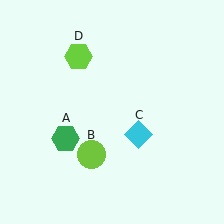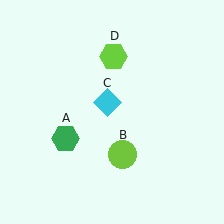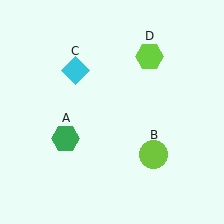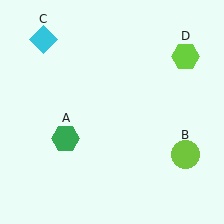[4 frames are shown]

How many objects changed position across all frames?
3 objects changed position: lime circle (object B), cyan diamond (object C), lime hexagon (object D).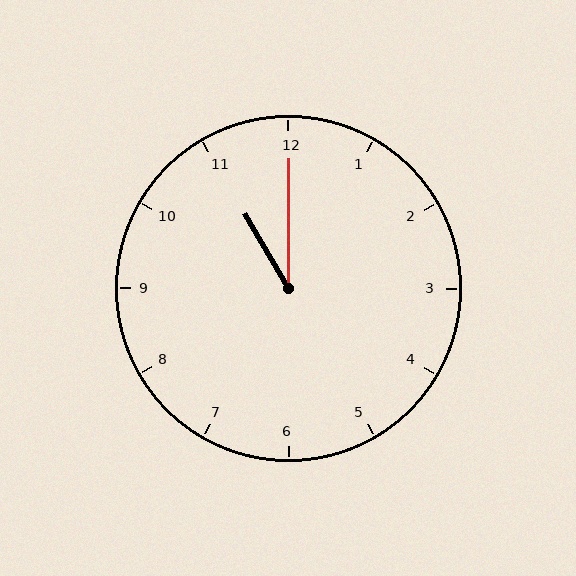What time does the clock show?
11:00.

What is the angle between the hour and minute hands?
Approximately 30 degrees.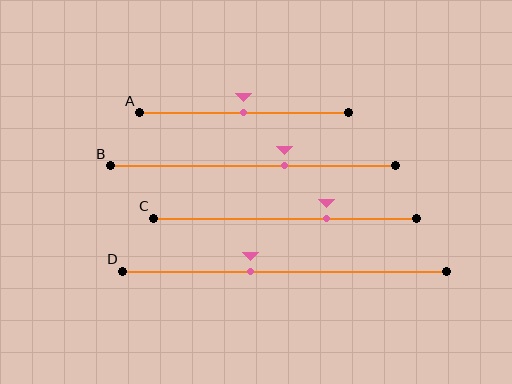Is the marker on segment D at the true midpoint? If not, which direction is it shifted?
No, the marker on segment D is shifted to the left by about 11% of the segment length.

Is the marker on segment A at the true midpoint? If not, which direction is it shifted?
Yes, the marker on segment A is at the true midpoint.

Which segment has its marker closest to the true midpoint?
Segment A has its marker closest to the true midpoint.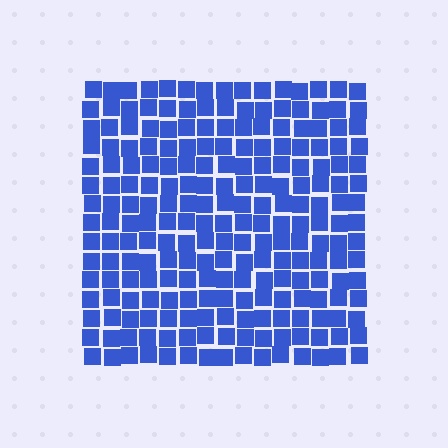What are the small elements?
The small elements are squares.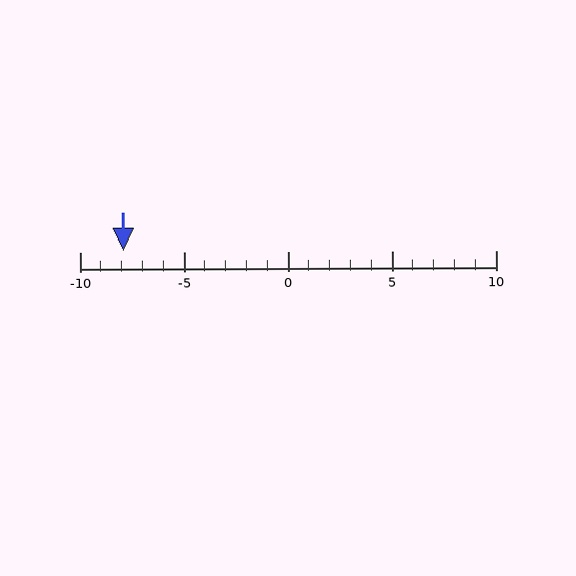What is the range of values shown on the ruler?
The ruler shows values from -10 to 10.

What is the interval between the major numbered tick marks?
The major tick marks are spaced 5 units apart.